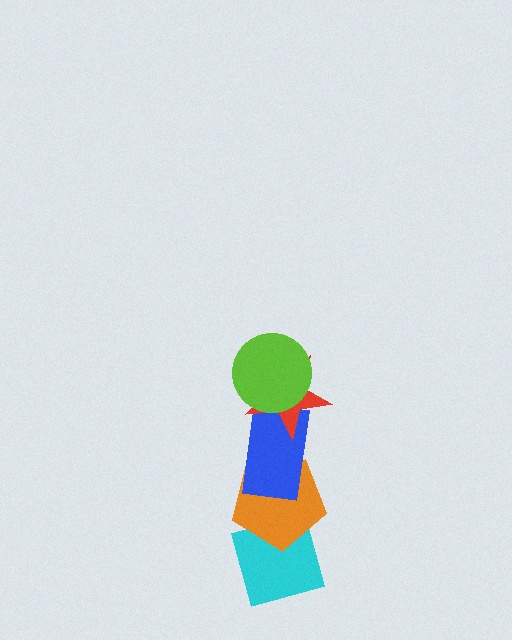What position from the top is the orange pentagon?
The orange pentagon is 4th from the top.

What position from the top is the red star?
The red star is 2nd from the top.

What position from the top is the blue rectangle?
The blue rectangle is 3rd from the top.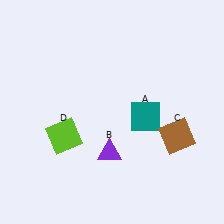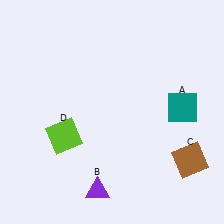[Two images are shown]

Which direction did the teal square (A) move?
The teal square (A) moved right.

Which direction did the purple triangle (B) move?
The purple triangle (B) moved down.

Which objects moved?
The objects that moved are: the teal square (A), the purple triangle (B), the brown square (C).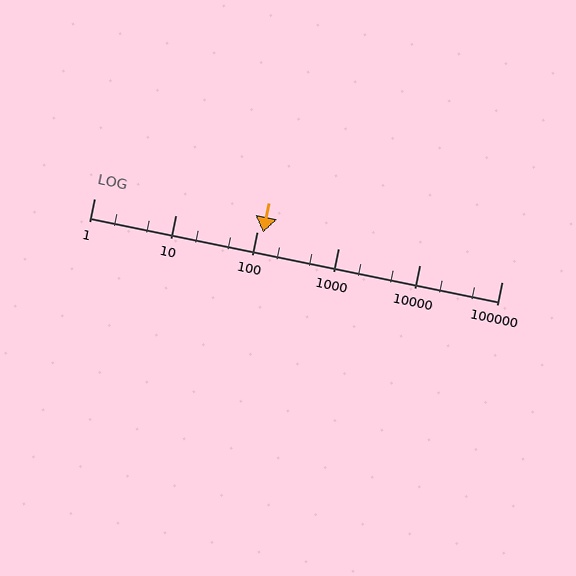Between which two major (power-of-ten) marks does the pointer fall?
The pointer is between 100 and 1000.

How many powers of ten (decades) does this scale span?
The scale spans 5 decades, from 1 to 100000.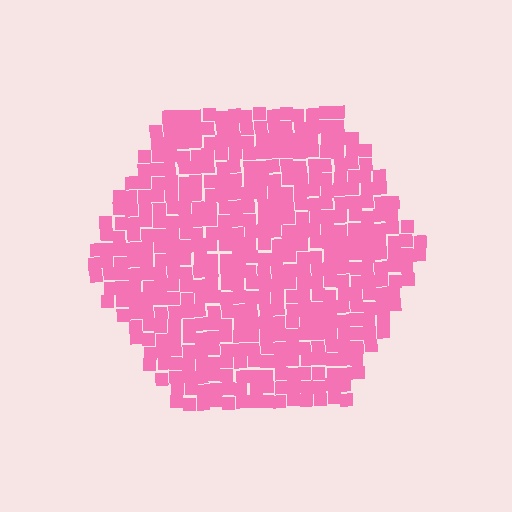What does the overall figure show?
The overall figure shows a hexagon.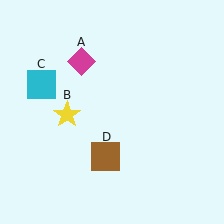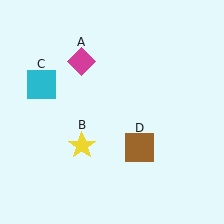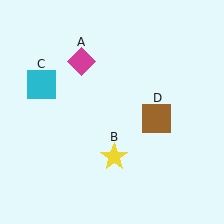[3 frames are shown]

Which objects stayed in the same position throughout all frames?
Magenta diamond (object A) and cyan square (object C) remained stationary.